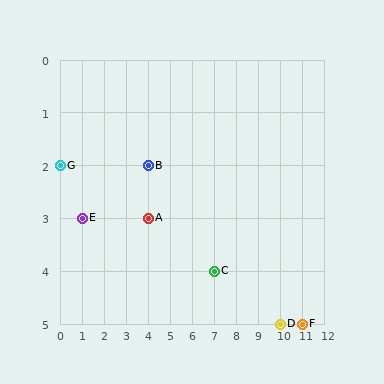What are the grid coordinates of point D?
Point D is at grid coordinates (10, 5).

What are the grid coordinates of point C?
Point C is at grid coordinates (7, 4).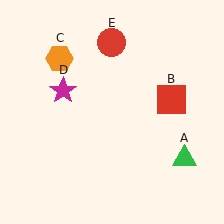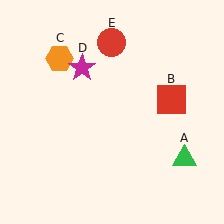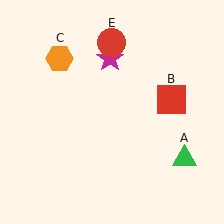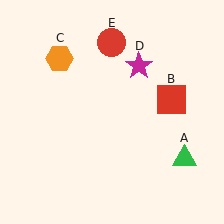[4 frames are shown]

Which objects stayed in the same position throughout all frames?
Green triangle (object A) and red square (object B) and orange hexagon (object C) and red circle (object E) remained stationary.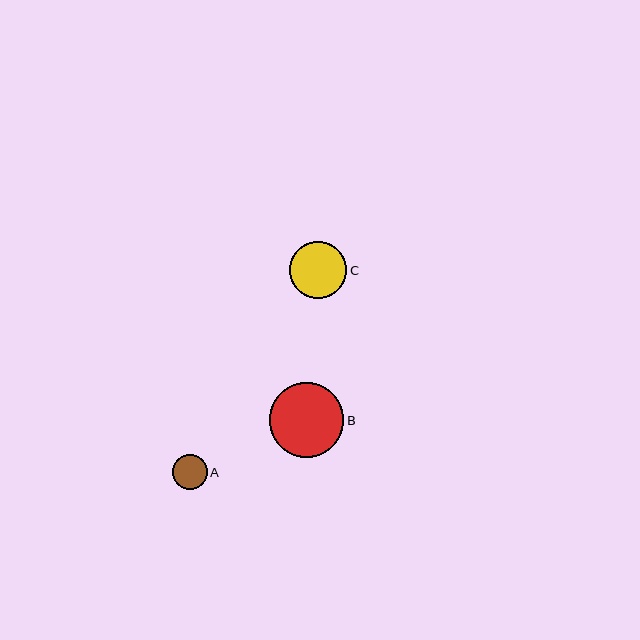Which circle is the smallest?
Circle A is the smallest with a size of approximately 35 pixels.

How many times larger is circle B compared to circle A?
Circle B is approximately 2.2 times the size of circle A.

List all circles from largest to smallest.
From largest to smallest: B, C, A.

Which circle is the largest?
Circle B is the largest with a size of approximately 75 pixels.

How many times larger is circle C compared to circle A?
Circle C is approximately 1.6 times the size of circle A.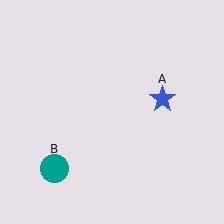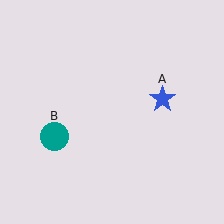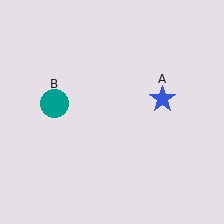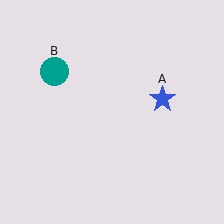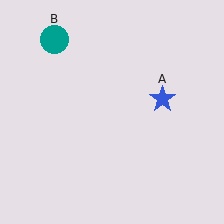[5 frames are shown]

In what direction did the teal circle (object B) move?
The teal circle (object B) moved up.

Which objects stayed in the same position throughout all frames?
Blue star (object A) remained stationary.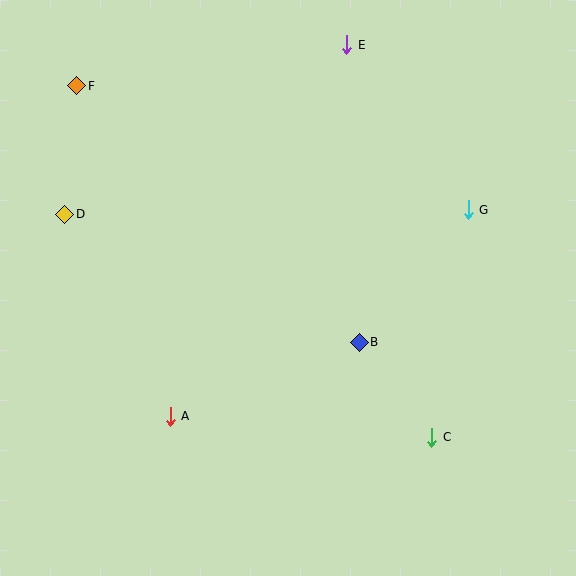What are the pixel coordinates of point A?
Point A is at (170, 416).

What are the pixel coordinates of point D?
Point D is at (65, 214).